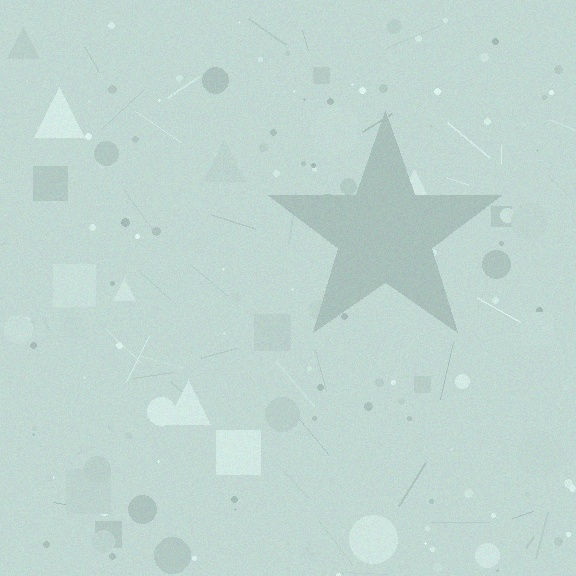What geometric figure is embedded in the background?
A star is embedded in the background.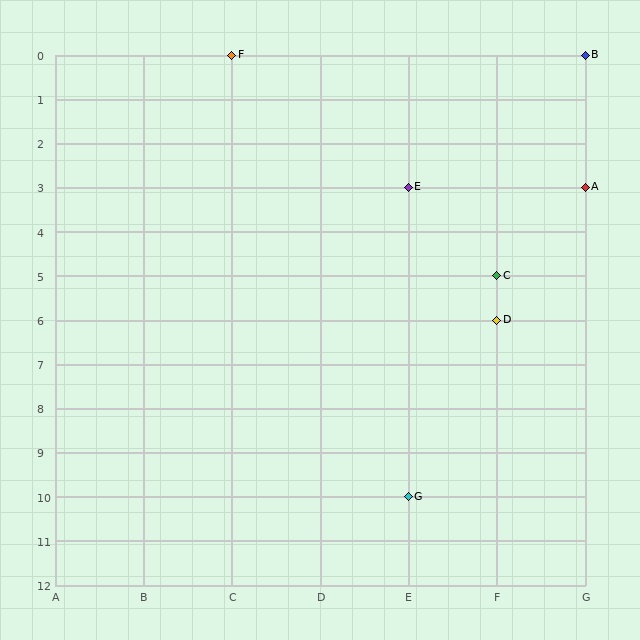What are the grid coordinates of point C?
Point C is at grid coordinates (F, 5).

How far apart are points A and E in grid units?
Points A and E are 2 columns apart.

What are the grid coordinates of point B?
Point B is at grid coordinates (G, 0).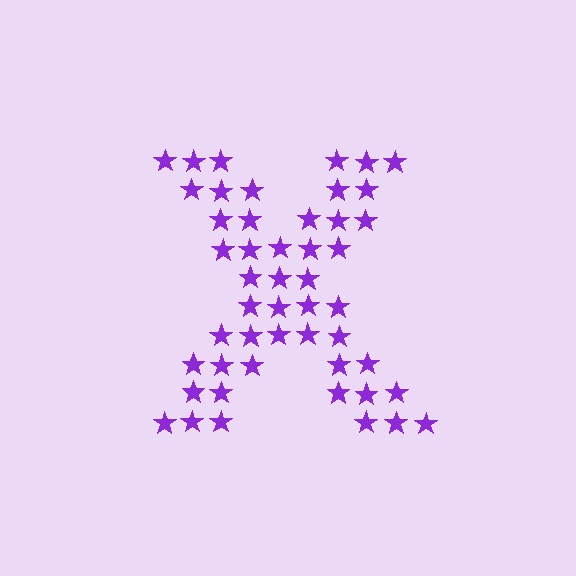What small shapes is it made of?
It is made of small stars.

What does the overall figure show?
The overall figure shows the letter X.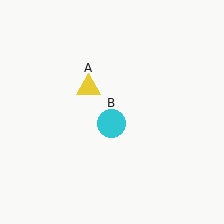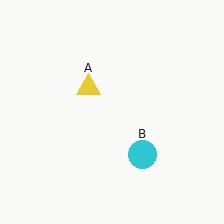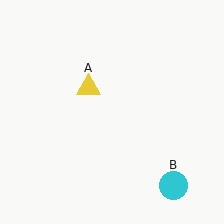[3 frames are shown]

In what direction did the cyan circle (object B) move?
The cyan circle (object B) moved down and to the right.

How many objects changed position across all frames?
1 object changed position: cyan circle (object B).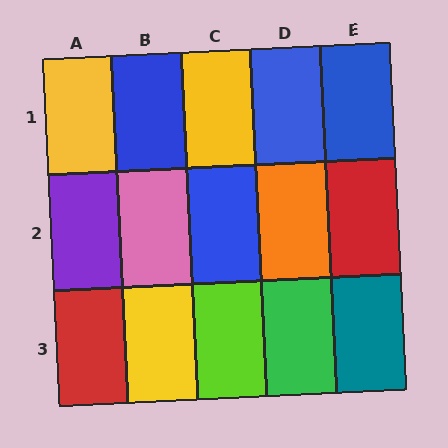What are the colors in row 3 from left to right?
Red, yellow, lime, green, teal.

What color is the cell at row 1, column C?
Yellow.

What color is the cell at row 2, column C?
Blue.